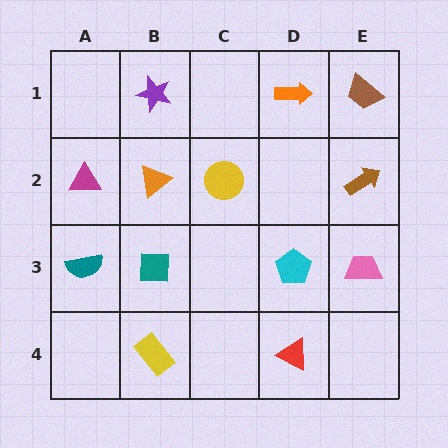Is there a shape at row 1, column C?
No, that cell is empty.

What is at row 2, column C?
A yellow circle.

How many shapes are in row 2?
4 shapes.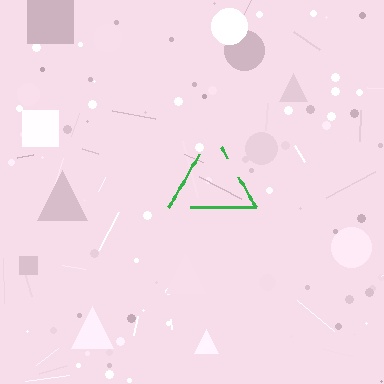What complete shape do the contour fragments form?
The contour fragments form a triangle.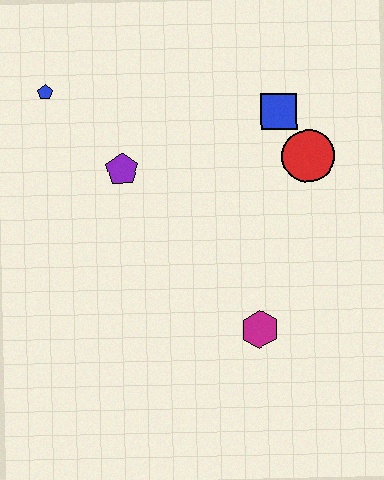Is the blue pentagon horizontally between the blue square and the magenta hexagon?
No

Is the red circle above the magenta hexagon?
Yes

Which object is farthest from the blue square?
The blue pentagon is farthest from the blue square.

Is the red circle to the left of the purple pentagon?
No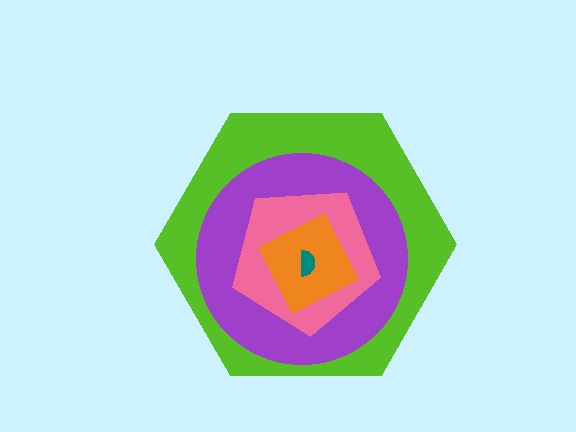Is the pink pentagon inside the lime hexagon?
Yes.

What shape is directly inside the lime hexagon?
The purple circle.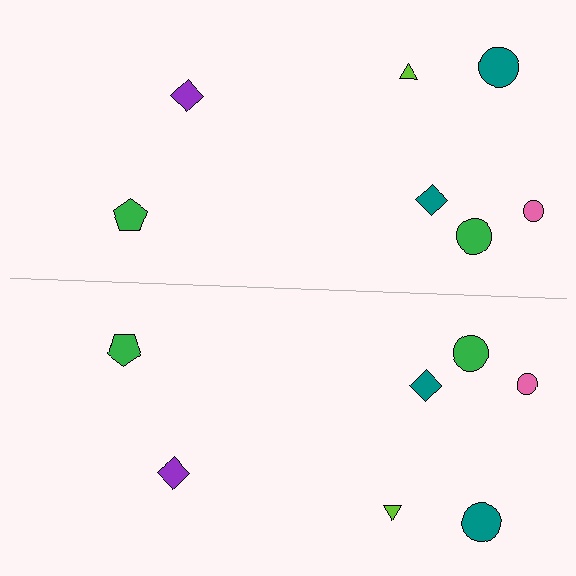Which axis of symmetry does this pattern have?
The pattern has a horizontal axis of symmetry running through the center of the image.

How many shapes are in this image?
There are 14 shapes in this image.